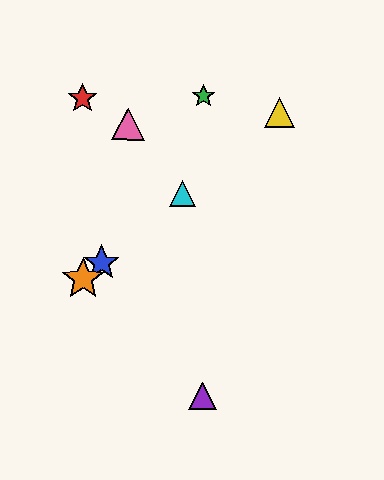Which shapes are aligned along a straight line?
The blue star, the yellow triangle, the orange star, the cyan triangle are aligned along a straight line.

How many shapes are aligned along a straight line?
4 shapes (the blue star, the yellow triangle, the orange star, the cyan triangle) are aligned along a straight line.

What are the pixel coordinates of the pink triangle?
The pink triangle is at (128, 124).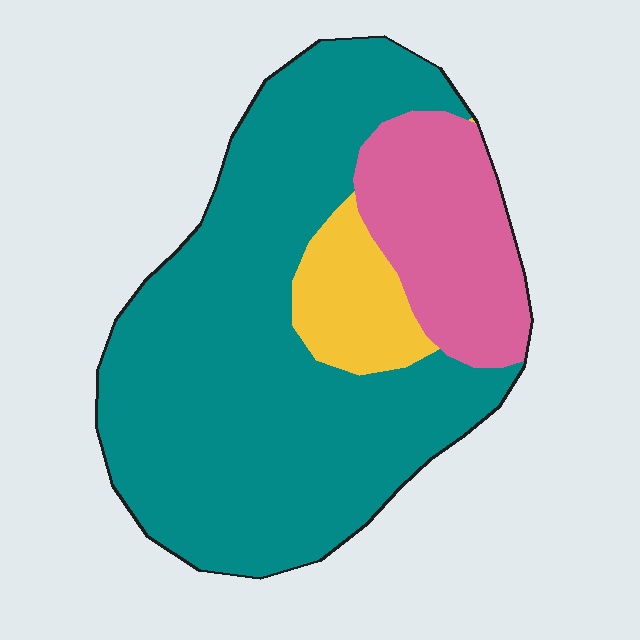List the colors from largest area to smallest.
From largest to smallest: teal, pink, yellow.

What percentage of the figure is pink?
Pink covers about 20% of the figure.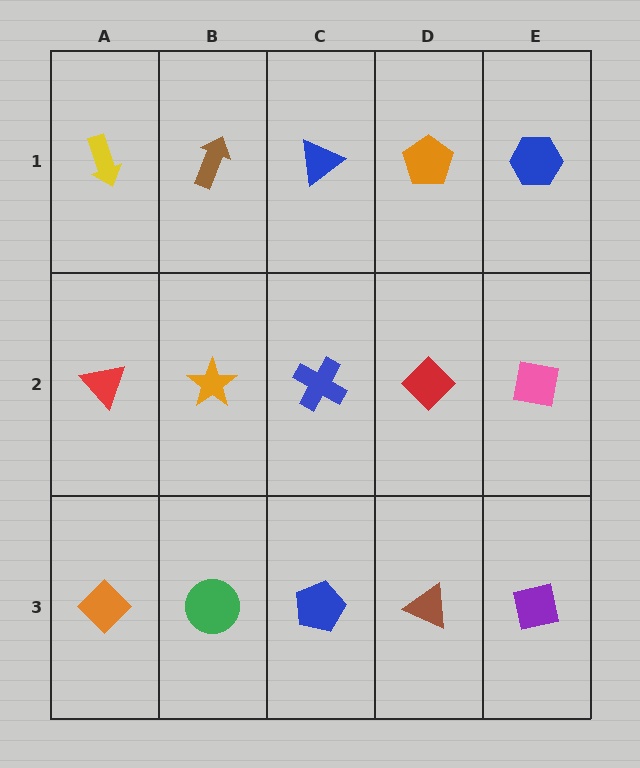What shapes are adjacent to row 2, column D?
An orange pentagon (row 1, column D), a brown triangle (row 3, column D), a blue cross (row 2, column C), a pink square (row 2, column E).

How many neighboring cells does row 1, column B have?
3.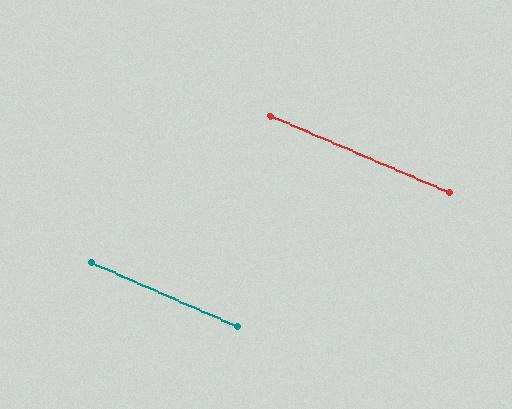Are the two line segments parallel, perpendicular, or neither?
Parallel — their directions differ by only 0.7°.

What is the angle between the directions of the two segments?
Approximately 1 degree.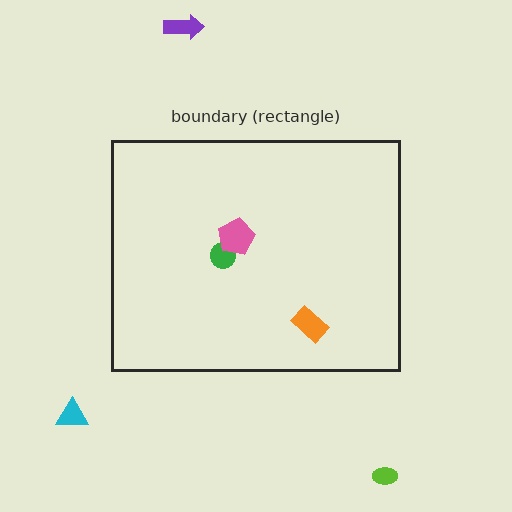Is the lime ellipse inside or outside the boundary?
Outside.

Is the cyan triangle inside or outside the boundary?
Outside.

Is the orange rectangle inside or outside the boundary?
Inside.